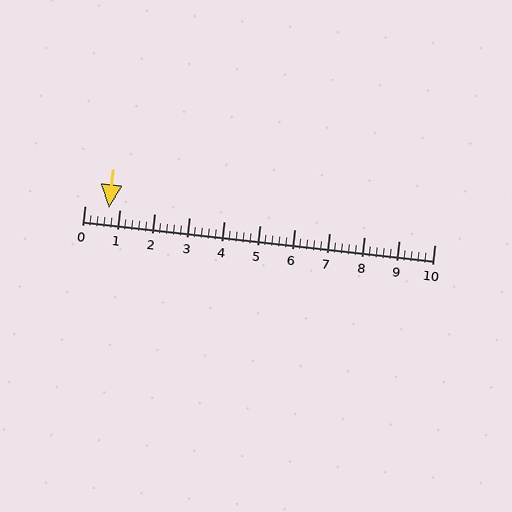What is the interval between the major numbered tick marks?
The major tick marks are spaced 1 units apart.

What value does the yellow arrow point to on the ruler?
The yellow arrow points to approximately 0.7.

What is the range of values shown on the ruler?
The ruler shows values from 0 to 10.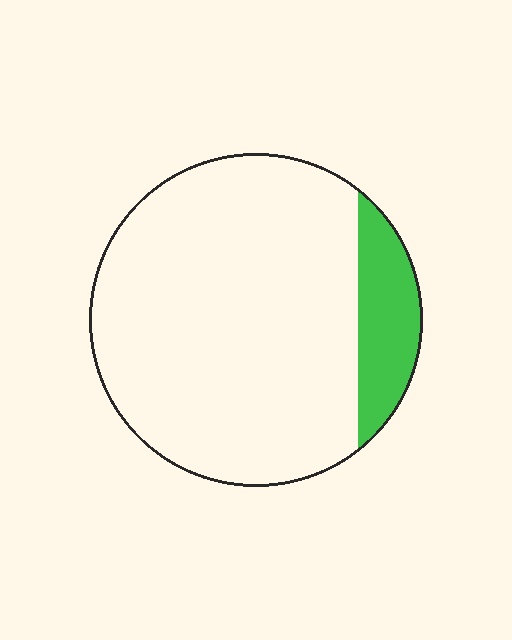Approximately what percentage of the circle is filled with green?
Approximately 15%.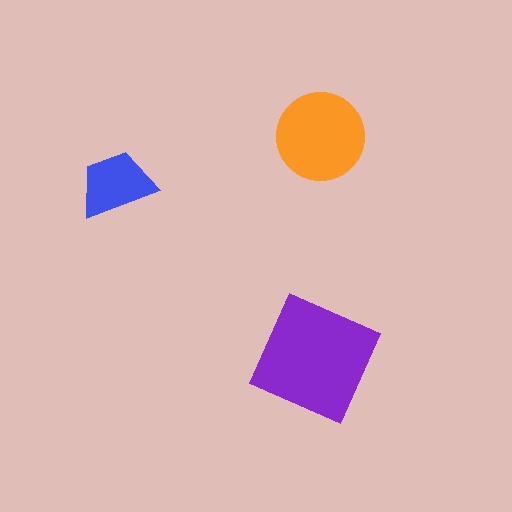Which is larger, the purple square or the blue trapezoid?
The purple square.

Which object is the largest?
The purple square.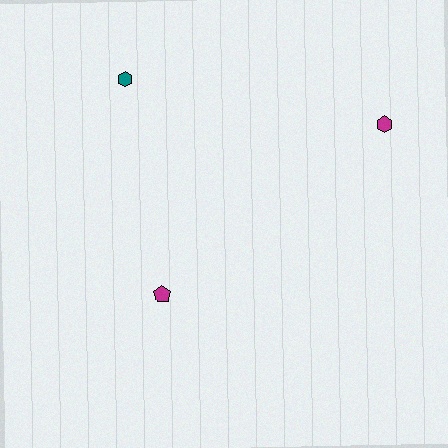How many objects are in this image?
There are 3 objects.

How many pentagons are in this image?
There is 1 pentagon.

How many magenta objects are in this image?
There are 2 magenta objects.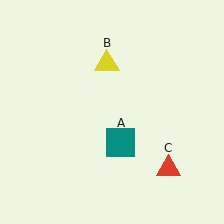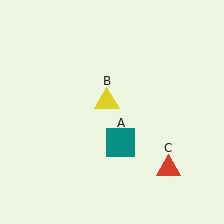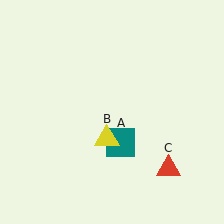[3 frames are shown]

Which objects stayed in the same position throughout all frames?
Teal square (object A) and red triangle (object C) remained stationary.